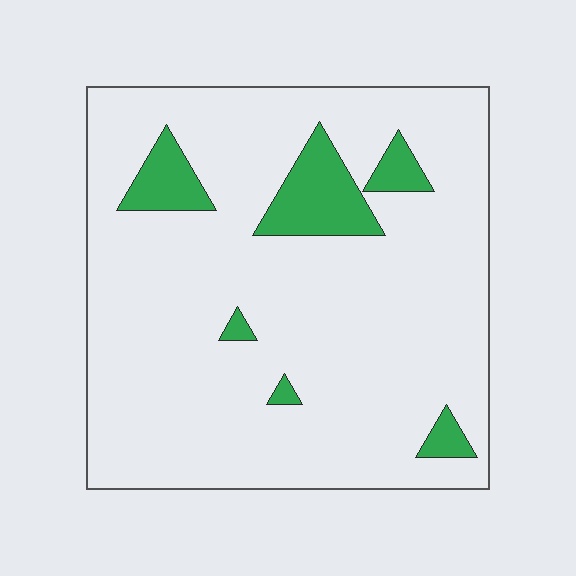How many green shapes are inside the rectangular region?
6.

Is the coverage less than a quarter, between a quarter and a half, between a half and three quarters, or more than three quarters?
Less than a quarter.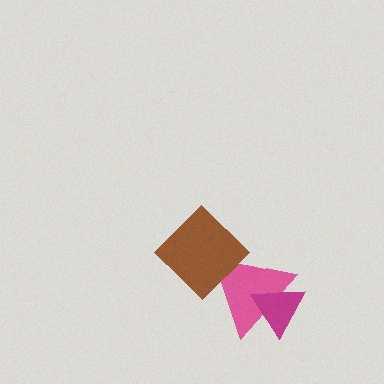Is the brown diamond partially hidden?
No, no other shape covers it.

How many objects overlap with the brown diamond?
1 object overlaps with the brown diamond.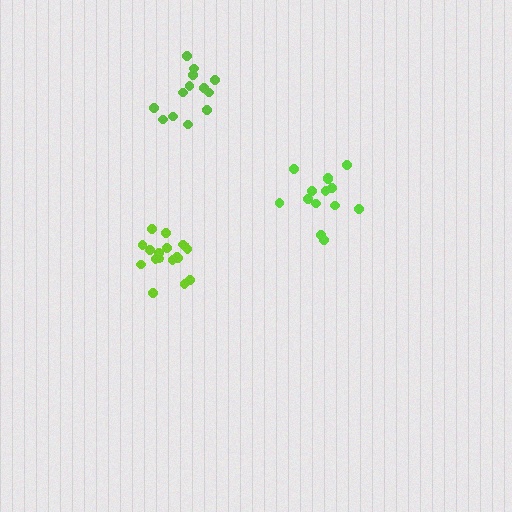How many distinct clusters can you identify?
There are 3 distinct clusters.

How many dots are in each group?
Group 1: 14 dots, Group 2: 14 dots, Group 3: 18 dots (46 total).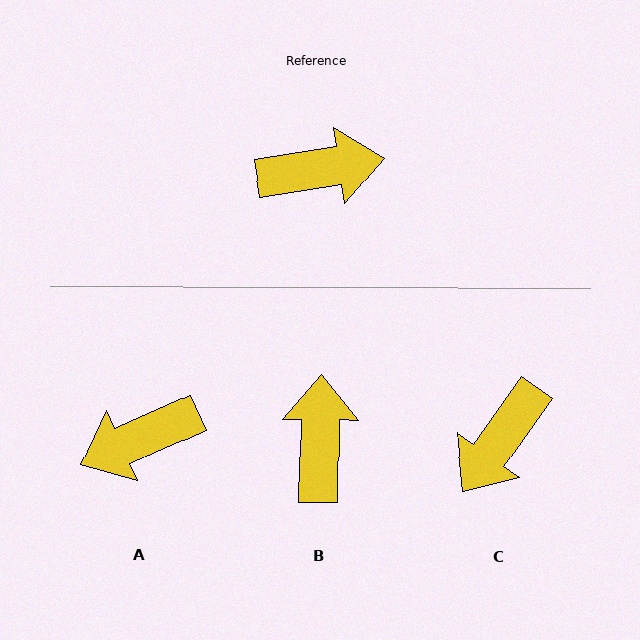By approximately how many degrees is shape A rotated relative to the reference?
Approximately 165 degrees clockwise.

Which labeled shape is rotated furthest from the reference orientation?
A, about 165 degrees away.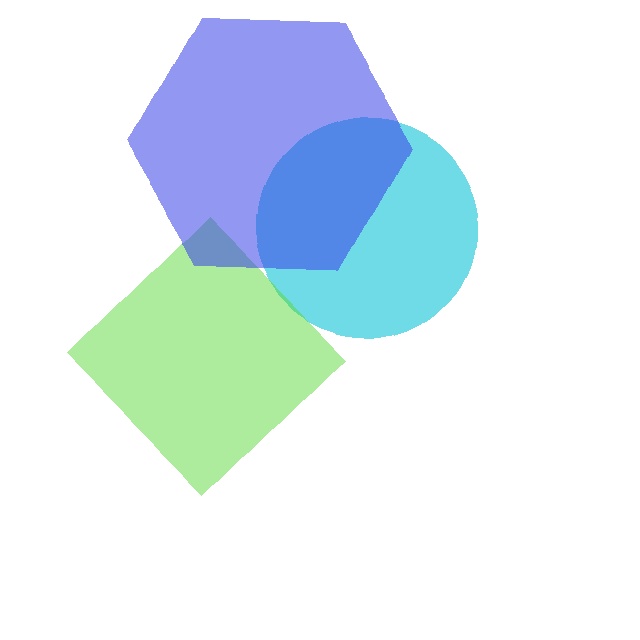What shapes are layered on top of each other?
The layered shapes are: a cyan circle, a lime diamond, a blue hexagon.